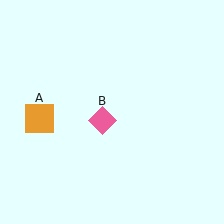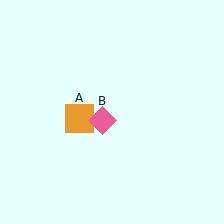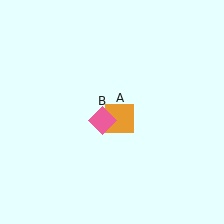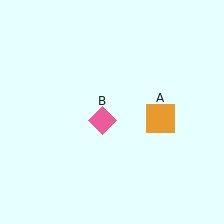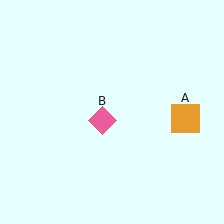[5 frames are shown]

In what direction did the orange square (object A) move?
The orange square (object A) moved right.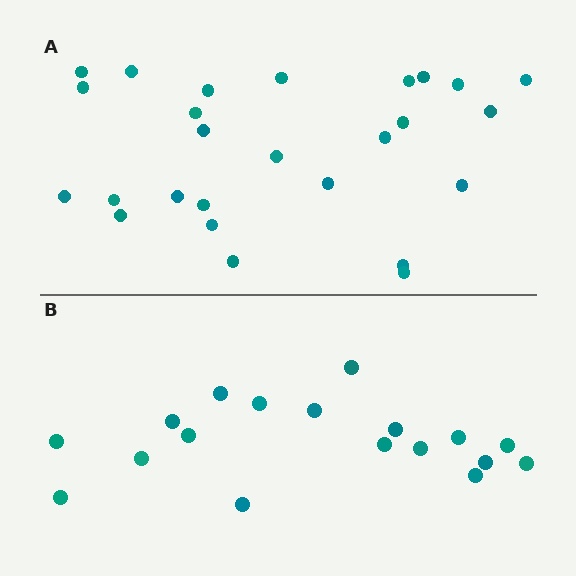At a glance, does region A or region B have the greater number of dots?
Region A (the top region) has more dots.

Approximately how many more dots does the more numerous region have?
Region A has roughly 8 or so more dots than region B.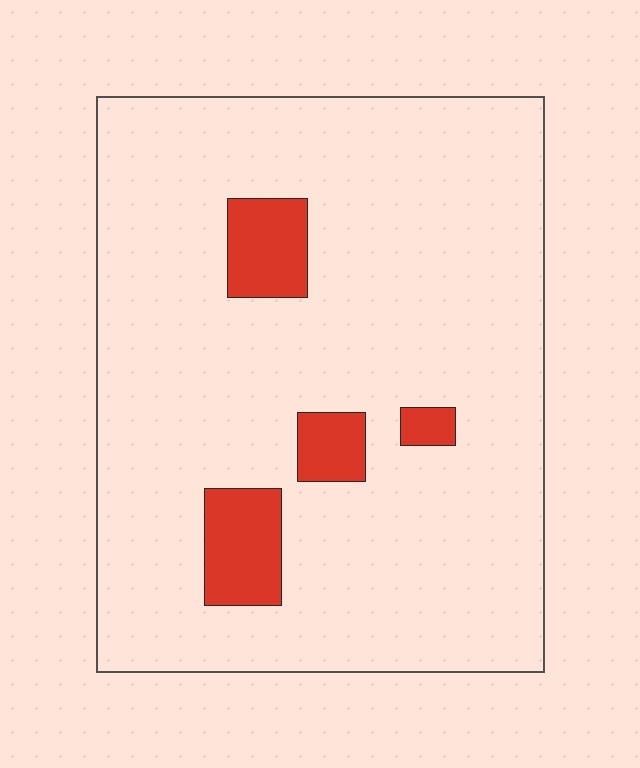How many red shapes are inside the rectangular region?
4.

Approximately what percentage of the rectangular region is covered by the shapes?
Approximately 10%.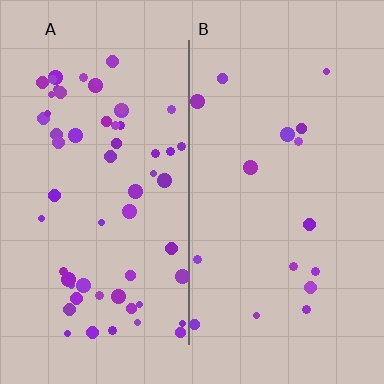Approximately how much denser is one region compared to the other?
Approximately 3.7× — region A over region B.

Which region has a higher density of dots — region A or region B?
A (the left).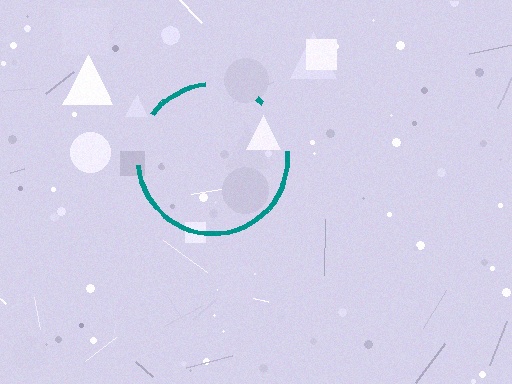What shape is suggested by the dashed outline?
The dashed outline suggests a circle.